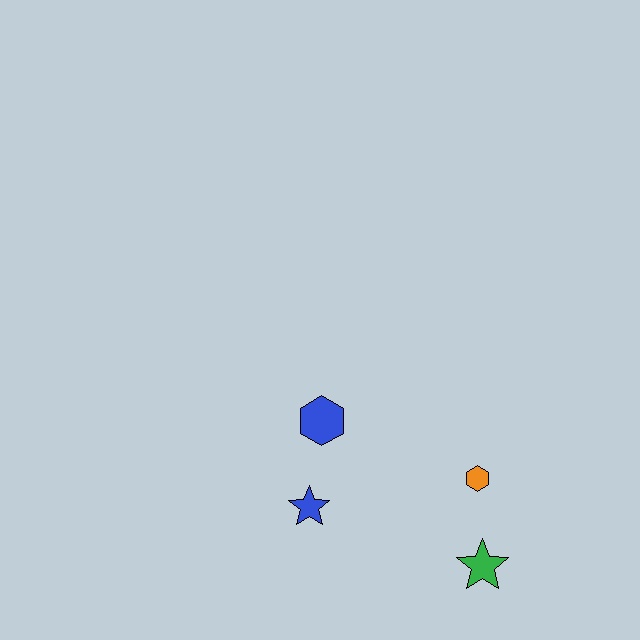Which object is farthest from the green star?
The blue hexagon is farthest from the green star.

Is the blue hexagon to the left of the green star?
Yes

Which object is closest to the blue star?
The blue hexagon is closest to the blue star.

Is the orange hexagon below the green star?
No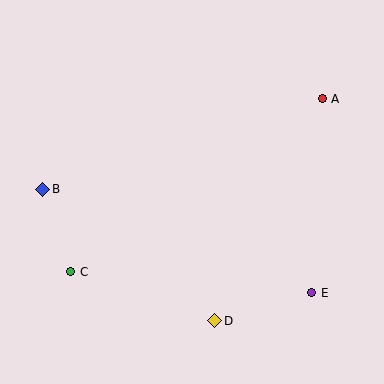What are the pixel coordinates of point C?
Point C is at (71, 272).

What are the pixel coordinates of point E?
Point E is at (312, 293).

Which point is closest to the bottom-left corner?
Point C is closest to the bottom-left corner.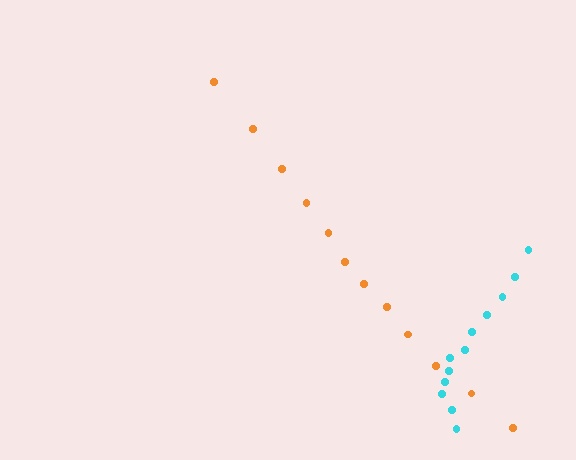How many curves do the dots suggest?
There are 2 distinct paths.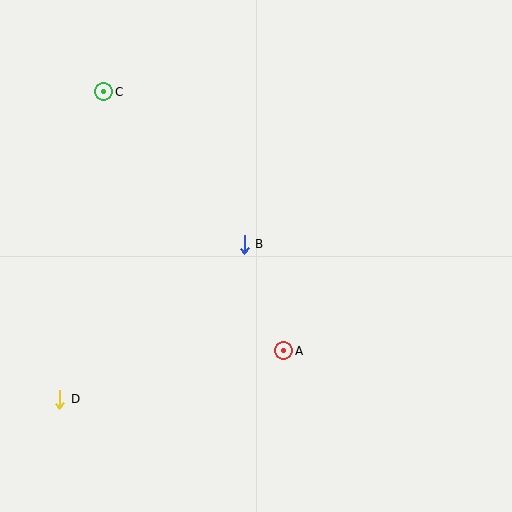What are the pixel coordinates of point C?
Point C is at (104, 92).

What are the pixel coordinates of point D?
Point D is at (60, 399).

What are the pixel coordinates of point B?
Point B is at (244, 244).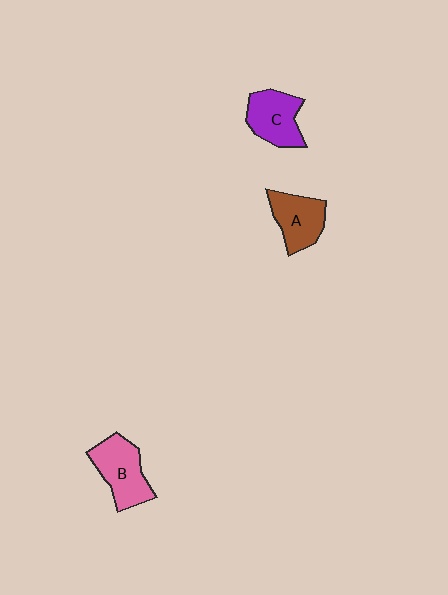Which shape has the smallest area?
Shape A (brown).